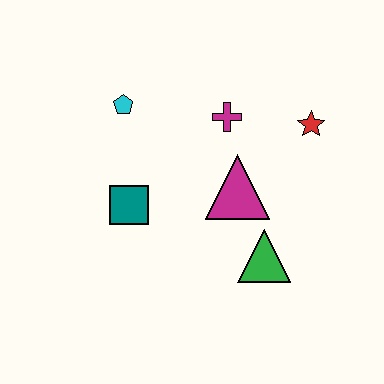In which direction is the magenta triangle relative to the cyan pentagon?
The magenta triangle is to the right of the cyan pentagon.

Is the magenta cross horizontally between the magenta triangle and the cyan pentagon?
Yes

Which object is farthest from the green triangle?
The cyan pentagon is farthest from the green triangle.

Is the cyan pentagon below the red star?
No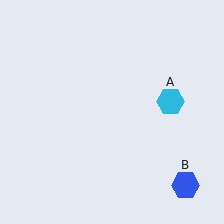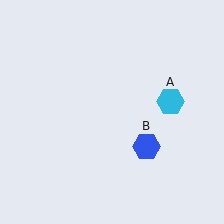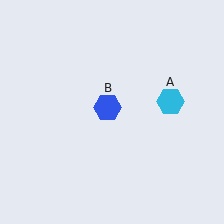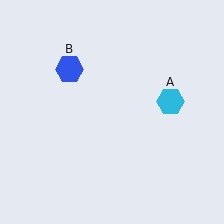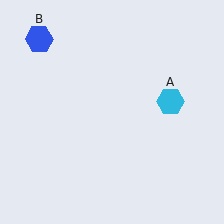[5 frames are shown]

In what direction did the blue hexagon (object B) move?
The blue hexagon (object B) moved up and to the left.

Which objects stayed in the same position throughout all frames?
Cyan hexagon (object A) remained stationary.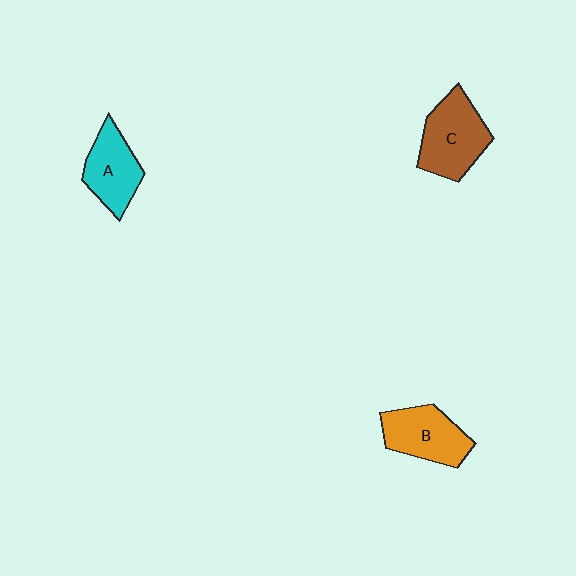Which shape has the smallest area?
Shape A (cyan).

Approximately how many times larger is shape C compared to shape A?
Approximately 1.2 times.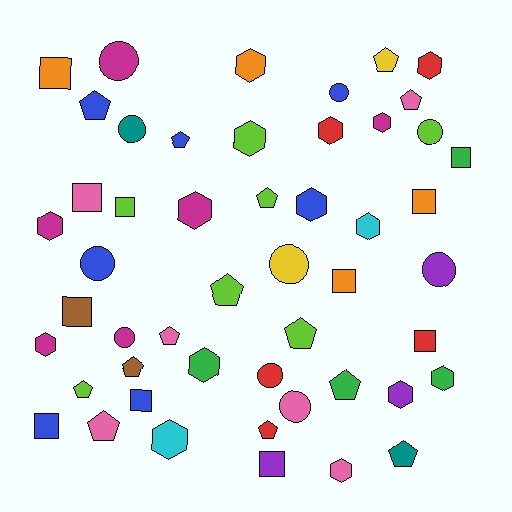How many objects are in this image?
There are 50 objects.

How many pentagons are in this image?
There are 14 pentagons.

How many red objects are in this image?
There are 5 red objects.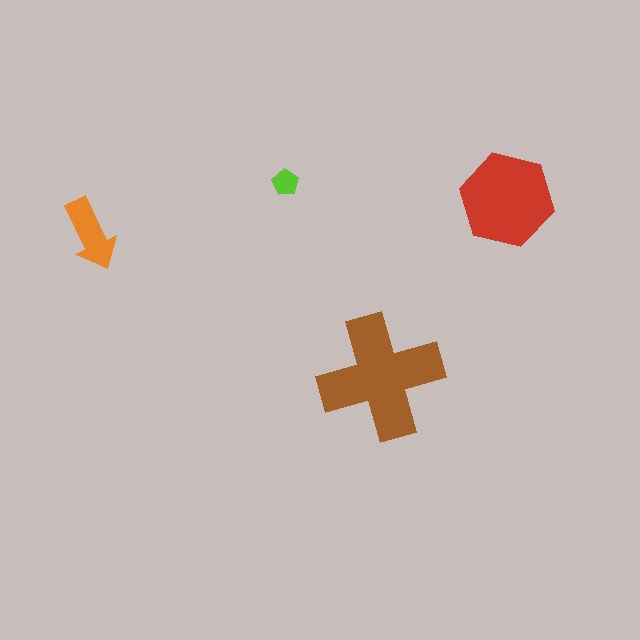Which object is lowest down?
The brown cross is bottommost.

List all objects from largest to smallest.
The brown cross, the red hexagon, the orange arrow, the lime pentagon.